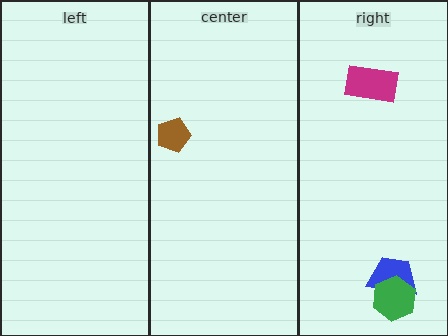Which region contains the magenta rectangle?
The right region.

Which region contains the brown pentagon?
The center region.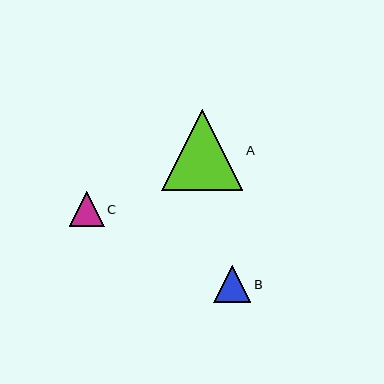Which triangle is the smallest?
Triangle C is the smallest with a size of approximately 35 pixels.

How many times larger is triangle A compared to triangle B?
Triangle A is approximately 2.2 times the size of triangle B.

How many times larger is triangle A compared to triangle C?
Triangle A is approximately 2.3 times the size of triangle C.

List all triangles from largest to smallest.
From largest to smallest: A, B, C.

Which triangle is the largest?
Triangle A is the largest with a size of approximately 81 pixels.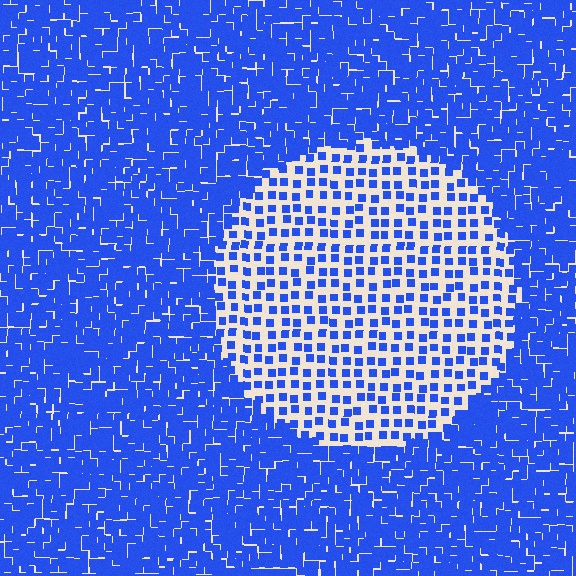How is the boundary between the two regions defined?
The boundary is defined by a change in element density (approximately 2.7x ratio). All elements are the same color, size, and shape.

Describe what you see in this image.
The image contains small blue elements arranged at two different densities. A circle-shaped region is visible where the elements are less densely packed than the surrounding area.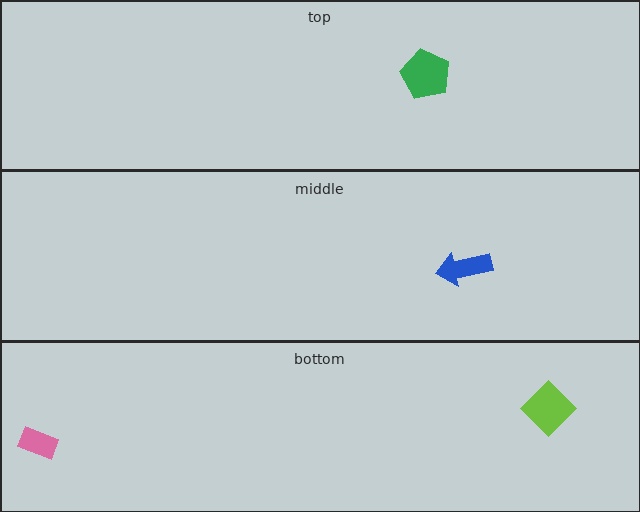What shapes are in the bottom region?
The pink rectangle, the lime diamond.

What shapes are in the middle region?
The blue arrow.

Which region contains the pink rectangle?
The bottom region.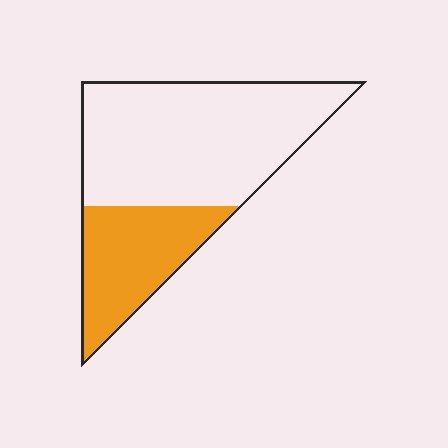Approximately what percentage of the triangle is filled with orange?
Approximately 30%.